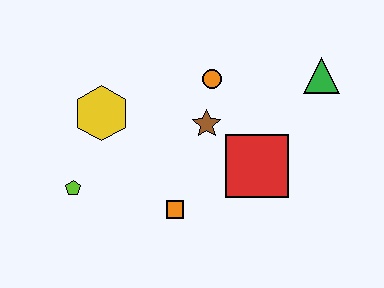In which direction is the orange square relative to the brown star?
The orange square is below the brown star.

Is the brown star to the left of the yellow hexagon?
No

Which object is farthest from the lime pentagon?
The green triangle is farthest from the lime pentagon.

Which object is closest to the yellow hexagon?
The lime pentagon is closest to the yellow hexagon.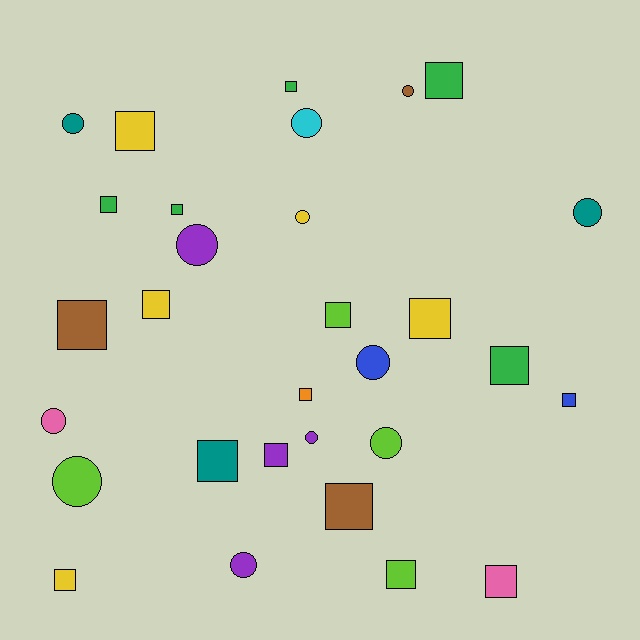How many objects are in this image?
There are 30 objects.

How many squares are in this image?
There are 18 squares.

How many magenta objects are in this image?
There are no magenta objects.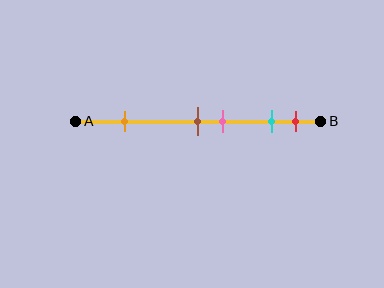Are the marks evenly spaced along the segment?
No, the marks are not evenly spaced.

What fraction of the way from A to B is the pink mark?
The pink mark is approximately 60% (0.6) of the way from A to B.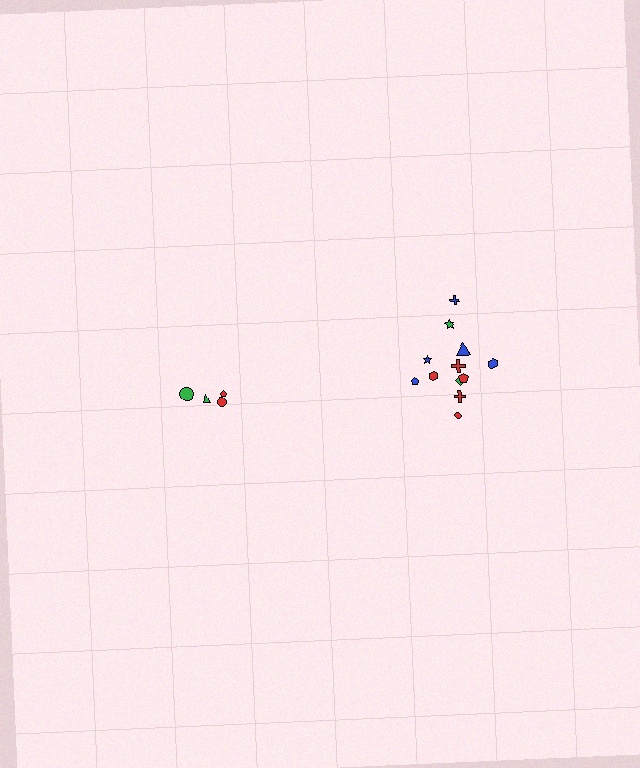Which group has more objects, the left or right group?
The right group.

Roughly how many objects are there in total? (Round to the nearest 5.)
Roughly 15 objects in total.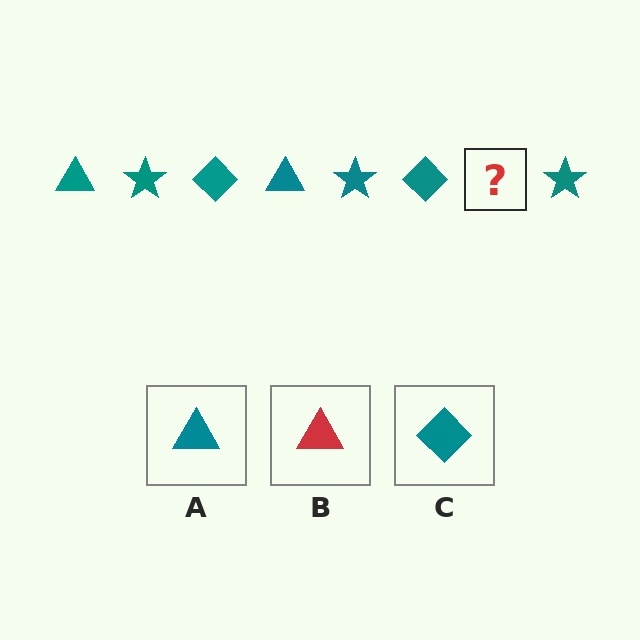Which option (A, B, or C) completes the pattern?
A.